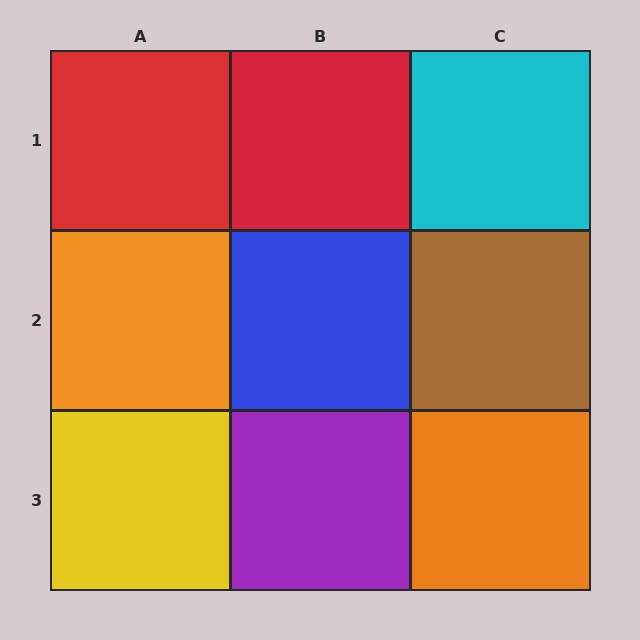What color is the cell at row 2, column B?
Blue.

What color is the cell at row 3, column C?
Orange.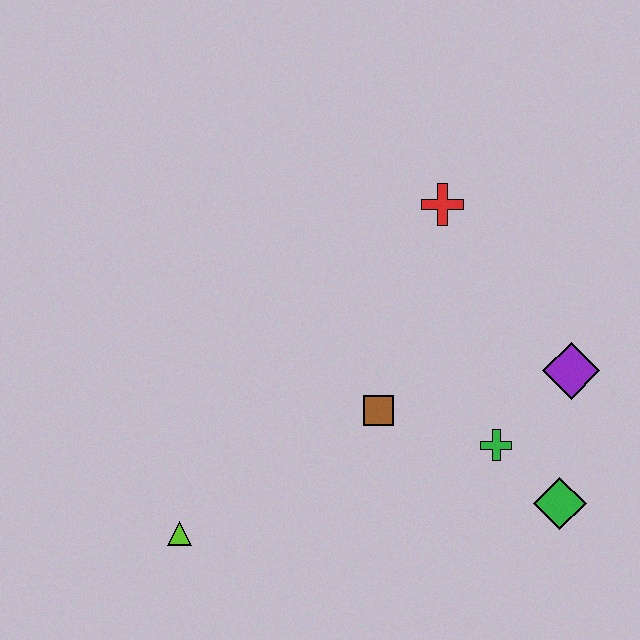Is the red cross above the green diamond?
Yes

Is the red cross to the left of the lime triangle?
No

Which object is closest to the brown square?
The green cross is closest to the brown square.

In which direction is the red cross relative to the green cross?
The red cross is above the green cross.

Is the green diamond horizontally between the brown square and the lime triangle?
No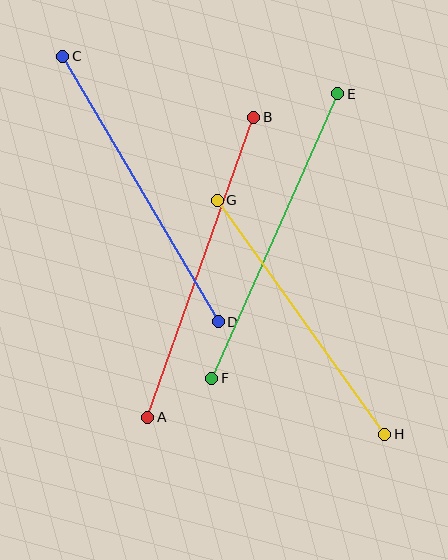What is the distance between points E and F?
The distance is approximately 311 pixels.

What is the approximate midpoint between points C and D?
The midpoint is at approximately (140, 189) pixels.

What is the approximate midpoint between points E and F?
The midpoint is at approximately (275, 236) pixels.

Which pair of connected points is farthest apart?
Points A and B are farthest apart.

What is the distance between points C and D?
The distance is approximately 308 pixels.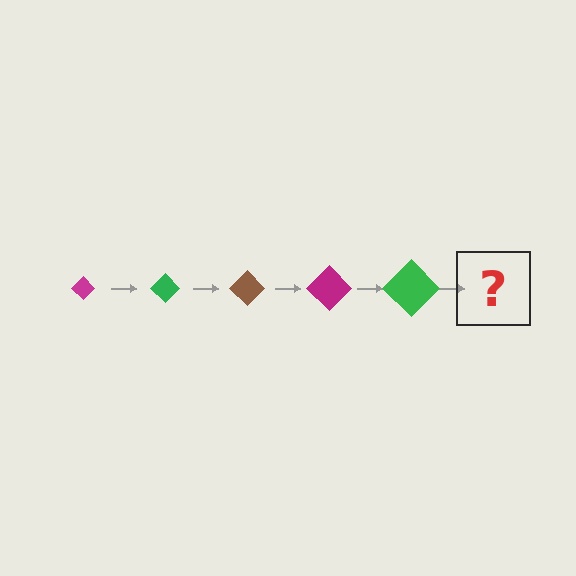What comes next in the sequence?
The next element should be a brown diamond, larger than the previous one.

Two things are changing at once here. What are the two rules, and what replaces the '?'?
The two rules are that the diamond grows larger each step and the color cycles through magenta, green, and brown. The '?' should be a brown diamond, larger than the previous one.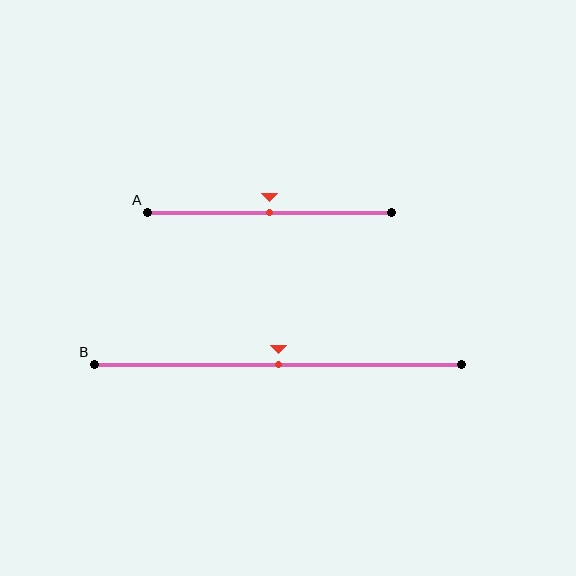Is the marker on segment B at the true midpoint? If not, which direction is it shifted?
Yes, the marker on segment B is at the true midpoint.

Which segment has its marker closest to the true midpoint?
Segment A has its marker closest to the true midpoint.